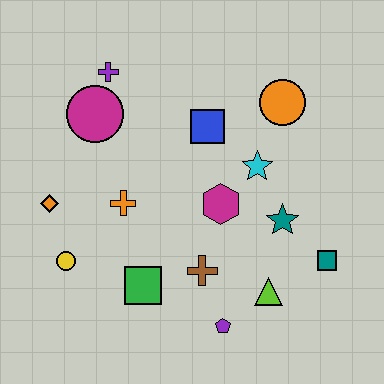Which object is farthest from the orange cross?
The teal square is farthest from the orange cross.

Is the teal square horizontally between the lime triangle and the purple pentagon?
No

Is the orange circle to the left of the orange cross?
No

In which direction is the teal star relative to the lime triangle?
The teal star is above the lime triangle.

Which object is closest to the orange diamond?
The yellow circle is closest to the orange diamond.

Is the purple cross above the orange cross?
Yes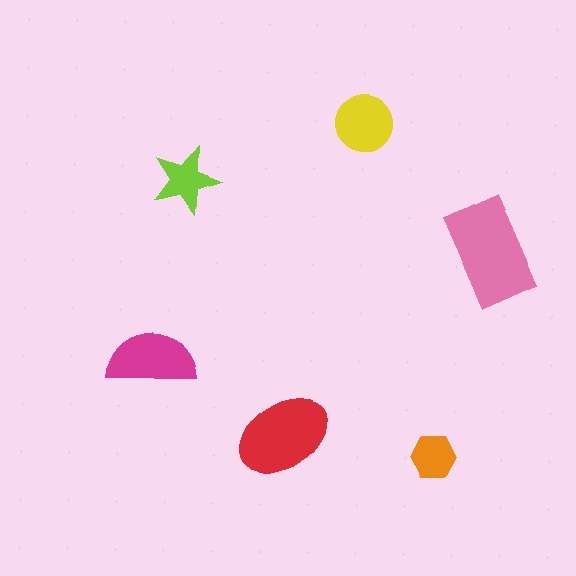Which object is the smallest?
The orange hexagon.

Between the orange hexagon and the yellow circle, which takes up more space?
The yellow circle.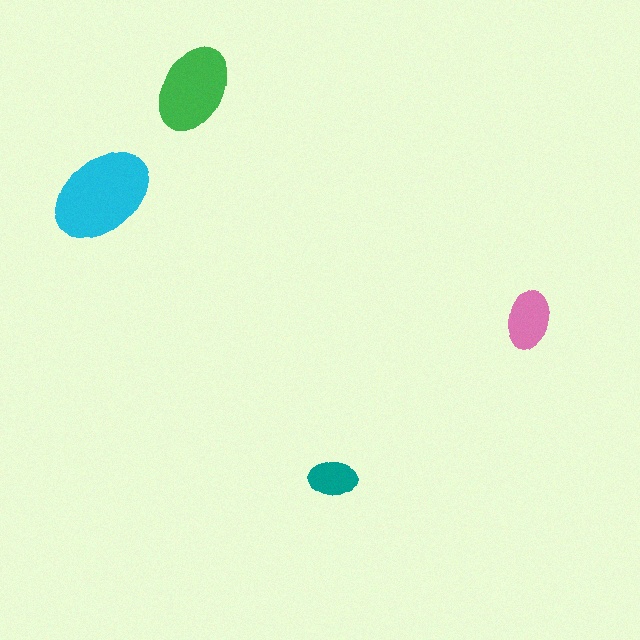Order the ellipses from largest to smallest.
the cyan one, the green one, the pink one, the teal one.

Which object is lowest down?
The teal ellipse is bottommost.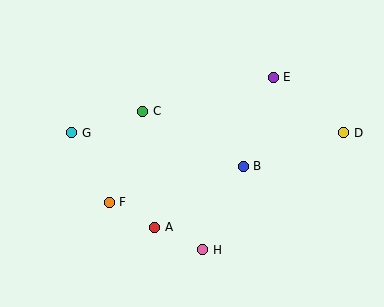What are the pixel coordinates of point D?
Point D is at (344, 133).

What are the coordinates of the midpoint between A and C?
The midpoint between A and C is at (149, 169).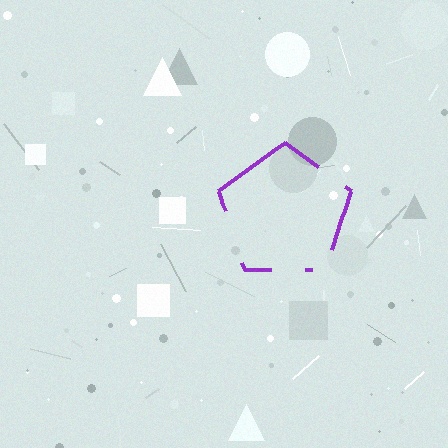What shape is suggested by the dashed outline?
The dashed outline suggests a pentagon.